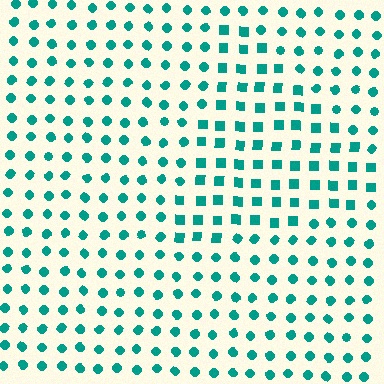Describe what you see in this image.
The image is filled with small teal elements arranged in a uniform grid. A triangle-shaped region contains squares, while the surrounding area contains circles. The boundary is defined purely by the change in element shape.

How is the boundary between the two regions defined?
The boundary is defined by a change in element shape: squares inside vs. circles outside. All elements share the same color and spacing.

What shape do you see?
I see a triangle.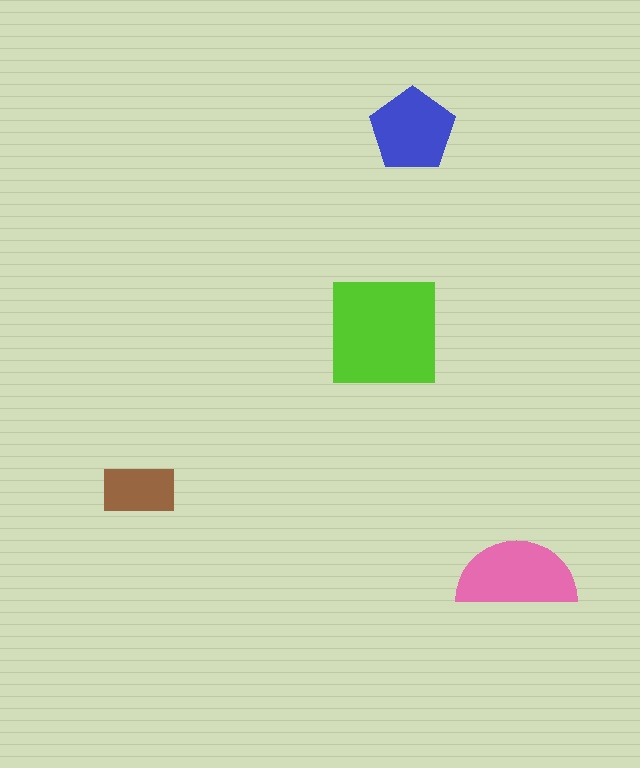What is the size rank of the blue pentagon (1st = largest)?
3rd.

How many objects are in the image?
There are 4 objects in the image.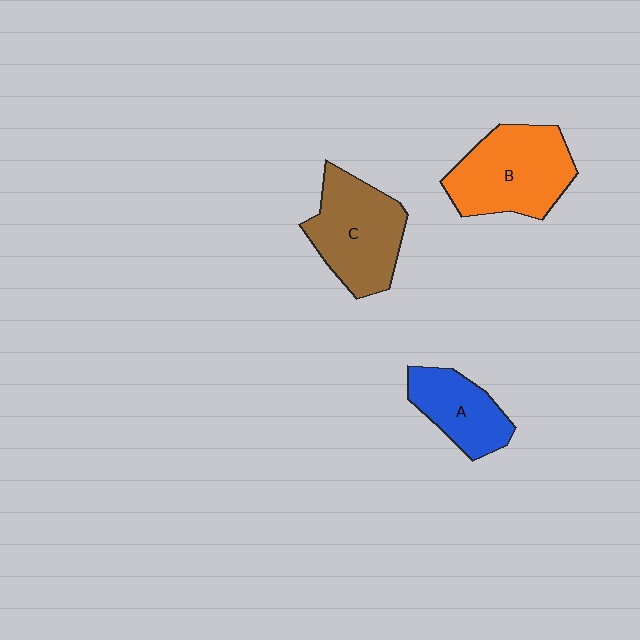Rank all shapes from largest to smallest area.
From largest to smallest: B (orange), C (brown), A (blue).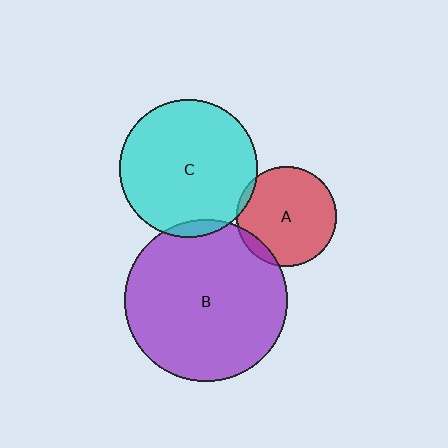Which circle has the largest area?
Circle B (purple).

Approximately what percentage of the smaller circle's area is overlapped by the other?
Approximately 5%.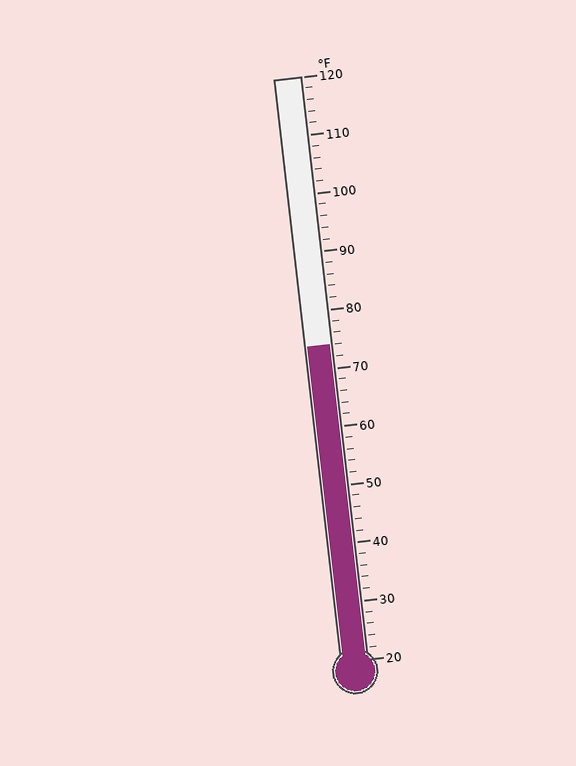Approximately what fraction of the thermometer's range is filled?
The thermometer is filled to approximately 55% of its range.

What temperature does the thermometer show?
The thermometer shows approximately 74°F.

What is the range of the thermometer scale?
The thermometer scale ranges from 20°F to 120°F.